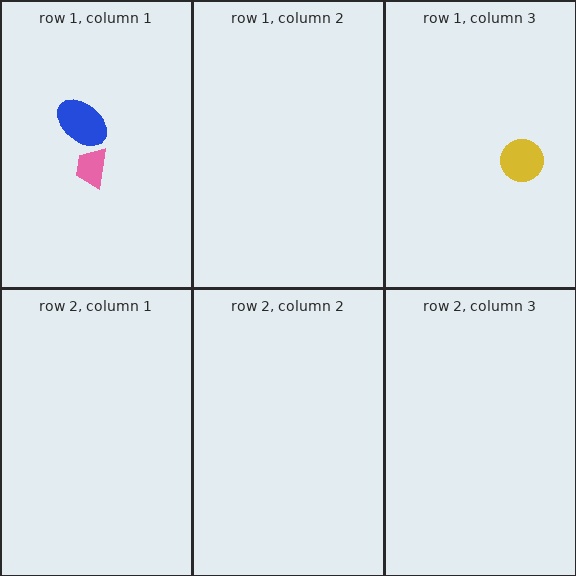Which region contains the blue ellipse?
The row 1, column 1 region.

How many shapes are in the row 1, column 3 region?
1.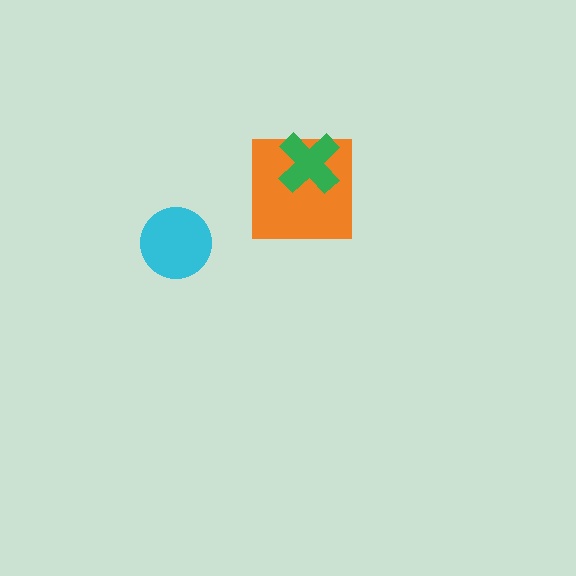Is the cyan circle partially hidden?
No, no other shape covers it.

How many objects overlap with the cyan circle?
0 objects overlap with the cyan circle.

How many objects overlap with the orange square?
1 object overlaps with the orange square.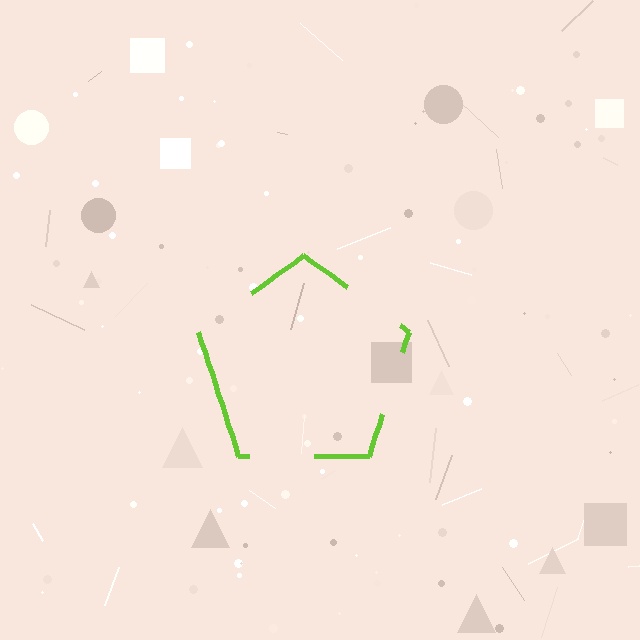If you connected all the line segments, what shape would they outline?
They would outline a pentagon.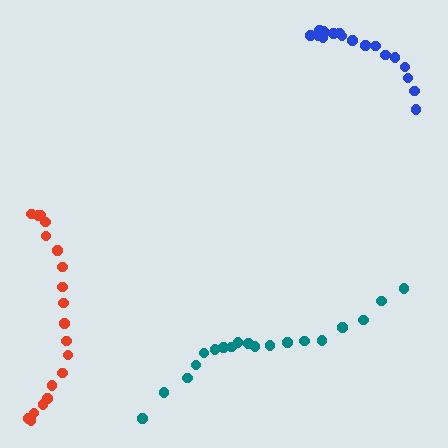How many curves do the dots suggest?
There are 3 distinct paths.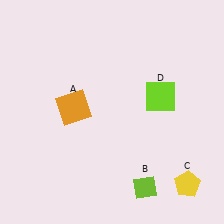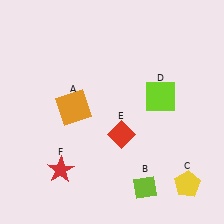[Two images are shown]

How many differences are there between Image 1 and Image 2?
There are 2 differences between the two images.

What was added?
A red diamond (E), a red star (F) were added in Image 2.